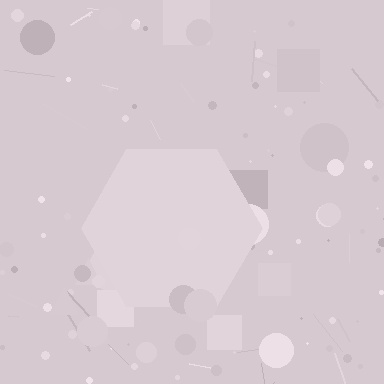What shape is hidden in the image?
A hexagon is hidden in the image.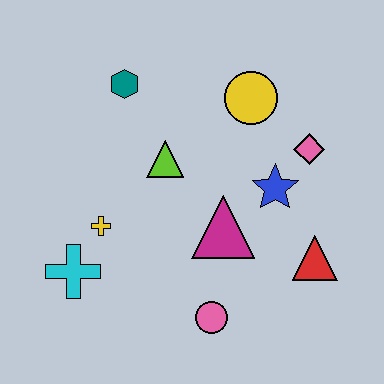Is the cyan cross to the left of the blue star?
Yes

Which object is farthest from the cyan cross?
The pink diamond is farthest from the cyan cross.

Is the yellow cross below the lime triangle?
Yes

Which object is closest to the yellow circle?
The pink diamond is closest to the yellow circle.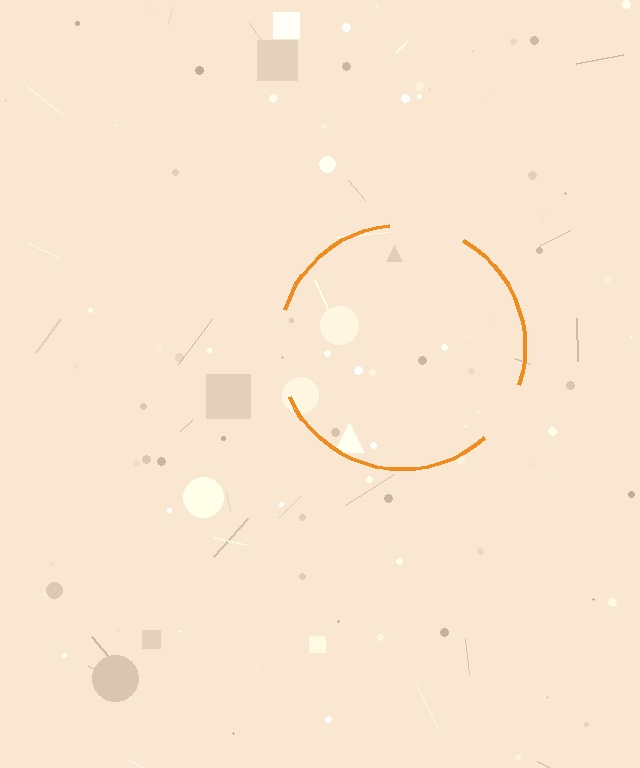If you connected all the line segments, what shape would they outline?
They would outline a circle.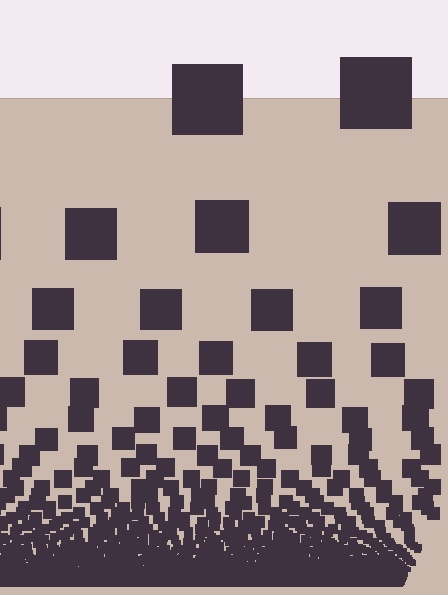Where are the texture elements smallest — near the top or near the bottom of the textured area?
Near the bottom.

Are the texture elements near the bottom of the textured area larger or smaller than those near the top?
Smaller. The gradient is inverted — elements near the bottom are smaller and denser.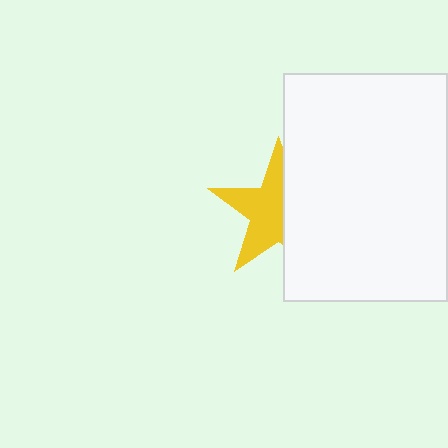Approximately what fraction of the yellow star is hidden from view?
Roughly 43% of the yellow star is hidden behind the white rectangle.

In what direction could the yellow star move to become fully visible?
The yellow star could move left. That would shift it out from behind the white rectangle entirely.